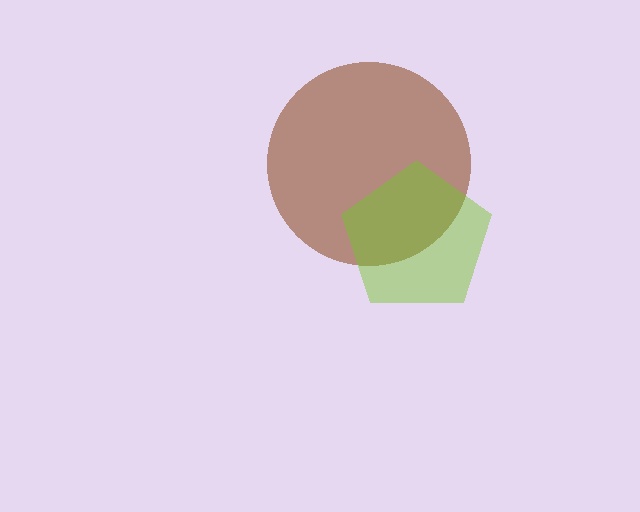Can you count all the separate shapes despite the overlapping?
Yes, there are 2 separate shapes.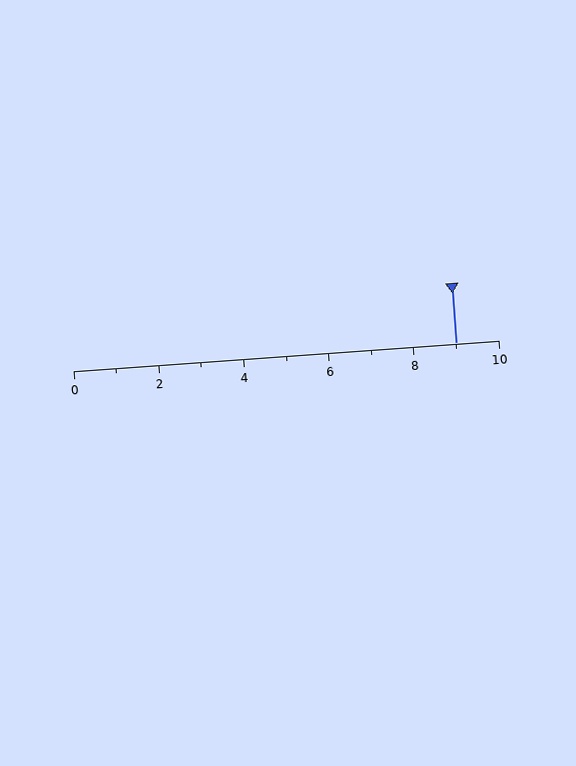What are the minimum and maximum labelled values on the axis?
The axis runs from 0 to 10.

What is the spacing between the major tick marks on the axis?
The major ticks are spaced 2 apart.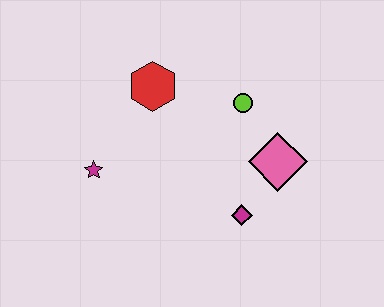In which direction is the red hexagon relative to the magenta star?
The red hexagon is above the magenta star.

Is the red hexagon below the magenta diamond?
No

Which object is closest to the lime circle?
The pink diamond is closest to the lime circle.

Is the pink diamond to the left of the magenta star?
No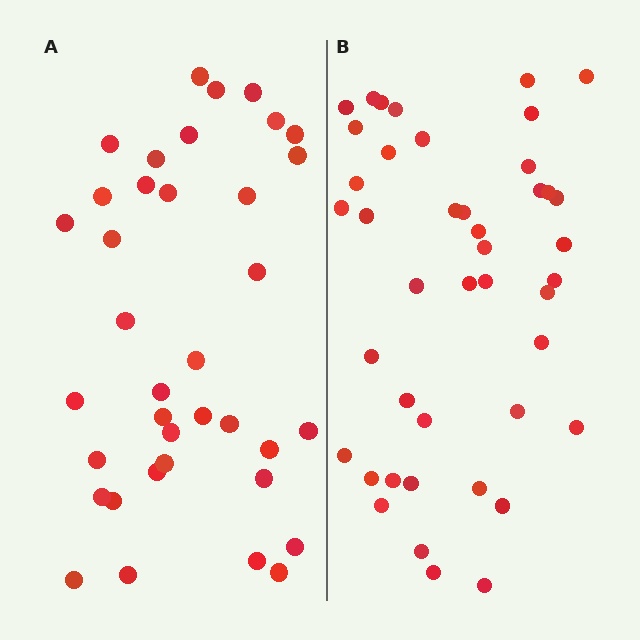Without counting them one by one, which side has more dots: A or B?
Region B (the right region) has more dots.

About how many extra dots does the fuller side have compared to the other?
Region B has about 6 more dots than region A.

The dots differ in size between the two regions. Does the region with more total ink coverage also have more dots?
No. Region A has more total ink coverage because its dots are larger, but region B actually contains more individual dots. Total area can be misleading — the number of items is what matters here.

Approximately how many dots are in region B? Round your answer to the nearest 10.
About 40 dots. (The exact count is 43, which rounds to 40.)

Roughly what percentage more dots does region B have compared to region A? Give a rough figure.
About 15% more.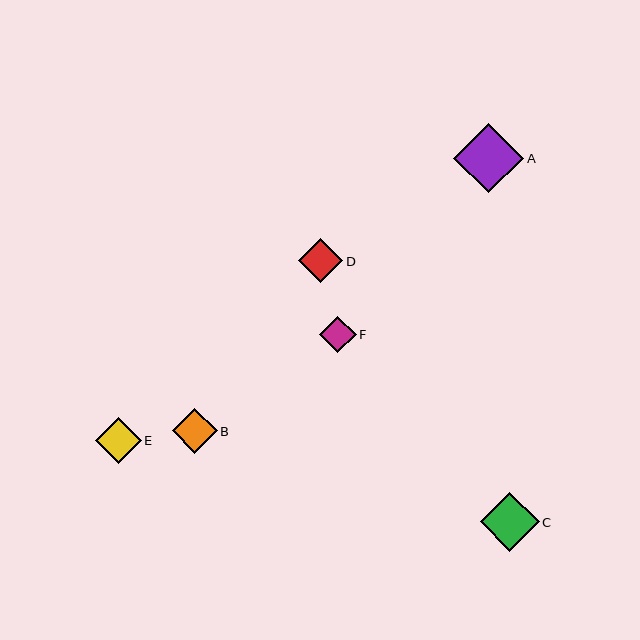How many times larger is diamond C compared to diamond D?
Diamond C is approximately 1.3 times the size of diamond D.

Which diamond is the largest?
Diamond A is the largest with a size of approximately 70 pixels.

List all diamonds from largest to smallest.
From largest to smallest: A, C, E, B, D, F.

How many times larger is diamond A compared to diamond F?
Diamond A is approximately 1.9 times the size of diamond F.